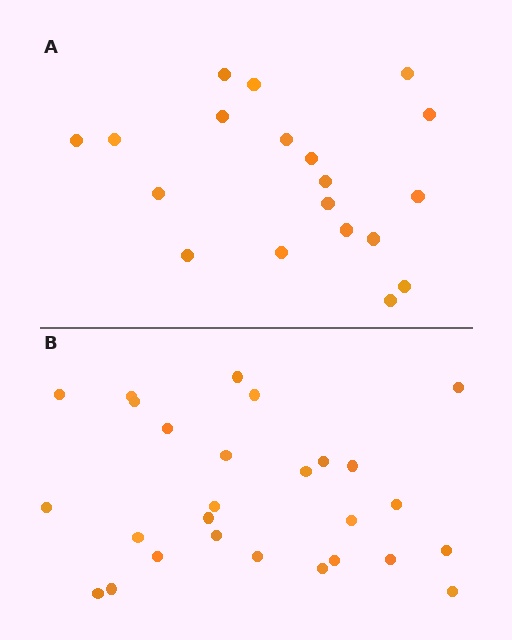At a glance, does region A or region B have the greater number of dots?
Region B (the bottom region) has more dots.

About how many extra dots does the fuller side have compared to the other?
Region B has roughly 8 or so more dots than region A.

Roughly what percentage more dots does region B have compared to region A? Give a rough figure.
About 40% more.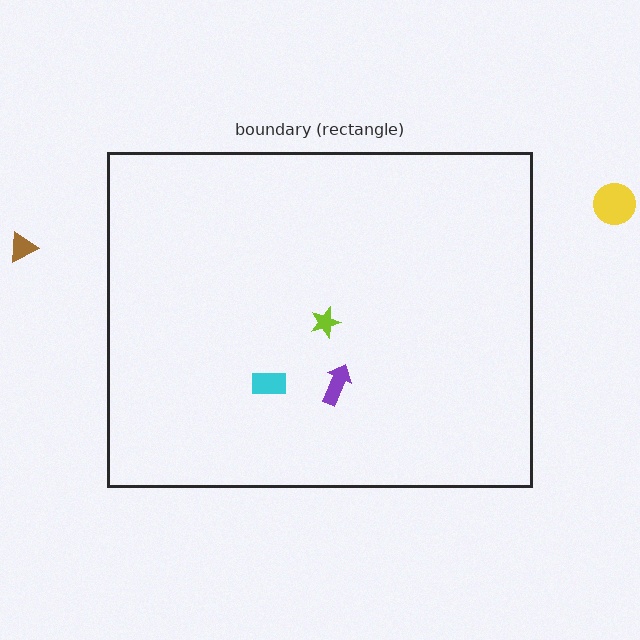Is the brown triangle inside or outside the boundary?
Outside.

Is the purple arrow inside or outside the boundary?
Inside.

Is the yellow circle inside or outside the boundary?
Outside.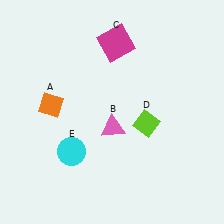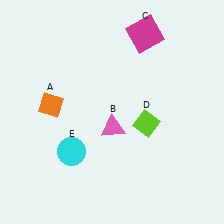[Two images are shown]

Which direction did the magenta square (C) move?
The magenta square (C) moved right.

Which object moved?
The magenta square (C) moved right.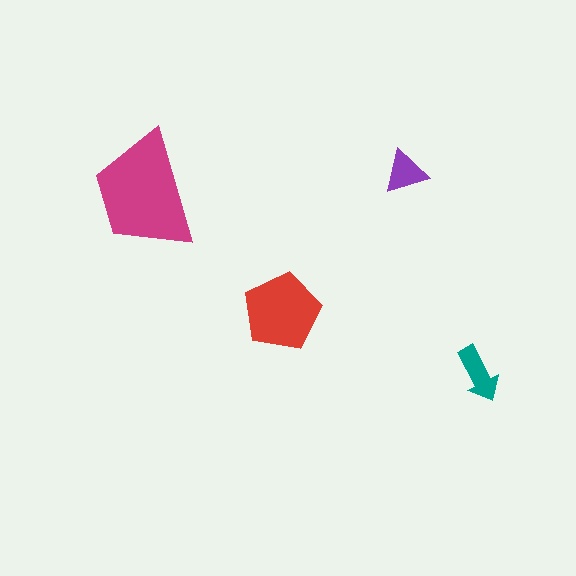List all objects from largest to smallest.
The magenta trapezoid, the red pentagon, the teal arrow, the purple triangle.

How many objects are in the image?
There are 4 objects in the image.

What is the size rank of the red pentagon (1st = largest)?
2nd.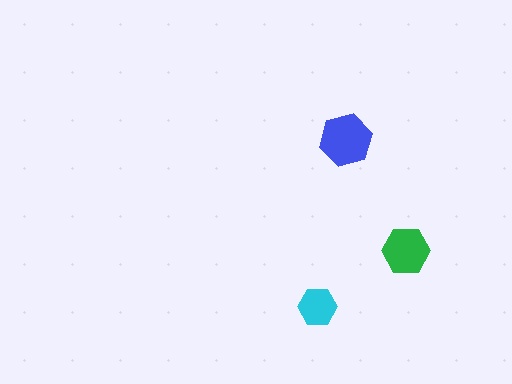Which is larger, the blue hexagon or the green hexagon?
The blue one.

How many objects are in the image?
There are 3 objects in the image.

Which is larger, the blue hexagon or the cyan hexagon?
The blue one.